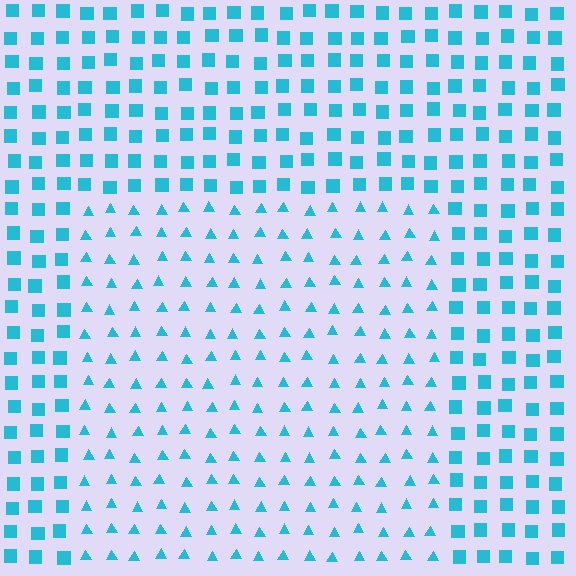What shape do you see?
I see a rectangle.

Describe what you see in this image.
The image is filled with small cyan elements arranged in a uniform grid. A rectangle-shaped region contains triangles, while the surrounding area contains squares. The boundary is defined purely by the change in element shape.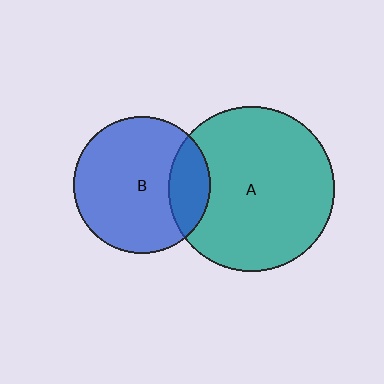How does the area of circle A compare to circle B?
Approximately 1.5 times.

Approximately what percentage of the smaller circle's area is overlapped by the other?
Approximately 20%.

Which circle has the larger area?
Circle A (teal).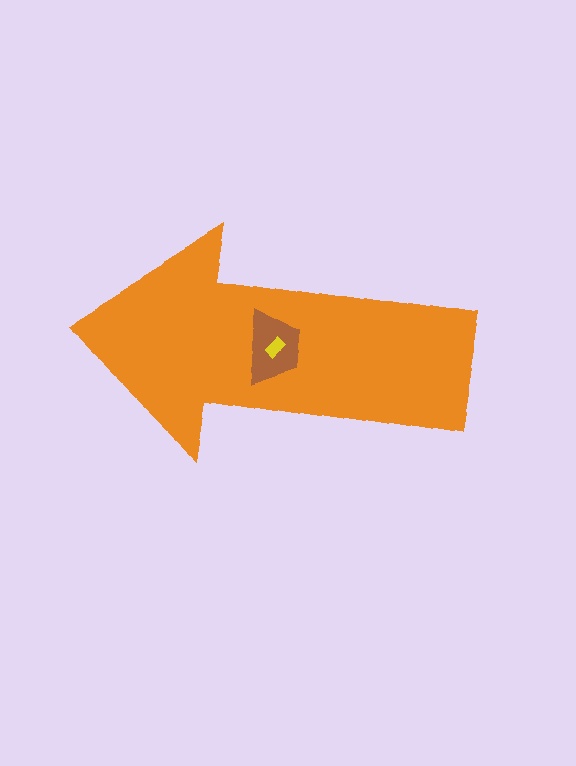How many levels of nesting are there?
3.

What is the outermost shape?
The orange arrow.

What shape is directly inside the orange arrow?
The brown trapezoid.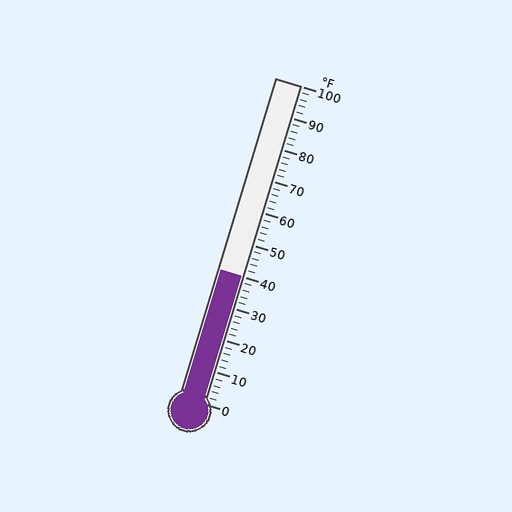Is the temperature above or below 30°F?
The temperature is above 30°F.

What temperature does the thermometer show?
The thermometer shows approximately 40°F.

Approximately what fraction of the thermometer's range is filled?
The thermometer is filled to approximately 40% of its range.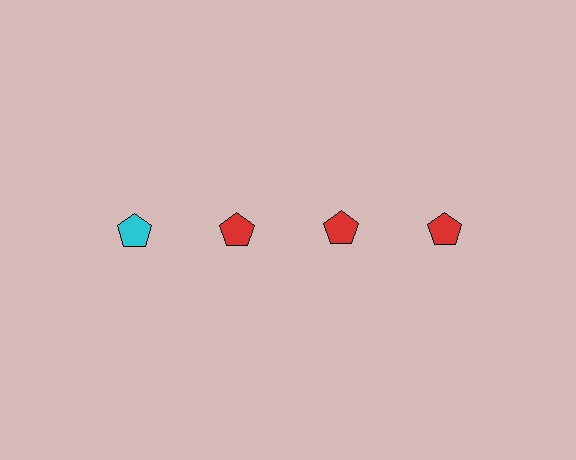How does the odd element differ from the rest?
It has a different color: cyan instead of red.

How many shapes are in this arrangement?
There are 4 shapes arranged in a grid pattern.